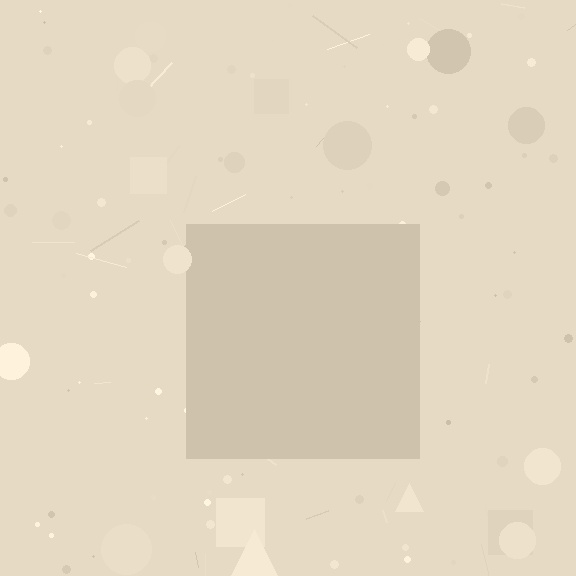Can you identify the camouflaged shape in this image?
The camouflaged shape is a square.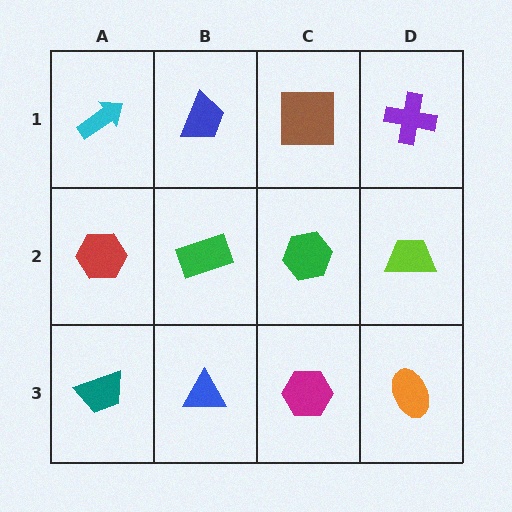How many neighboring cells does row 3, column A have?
2.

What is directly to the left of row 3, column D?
A magenta hexagon.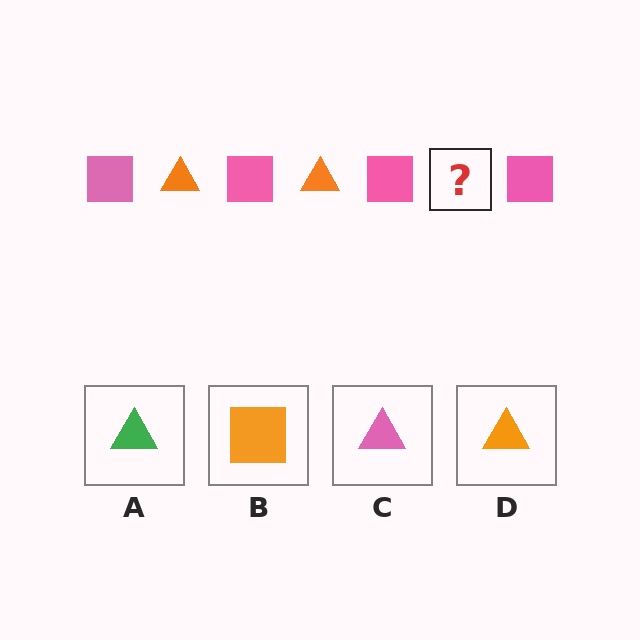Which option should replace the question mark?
Option D.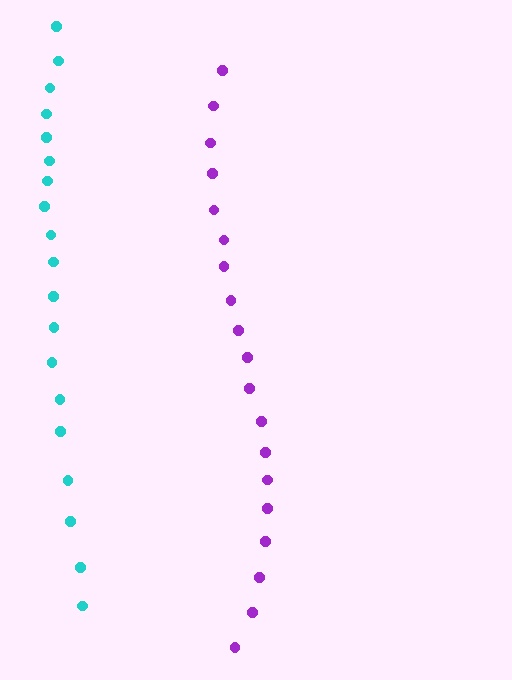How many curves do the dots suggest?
There are 2 distinct paths.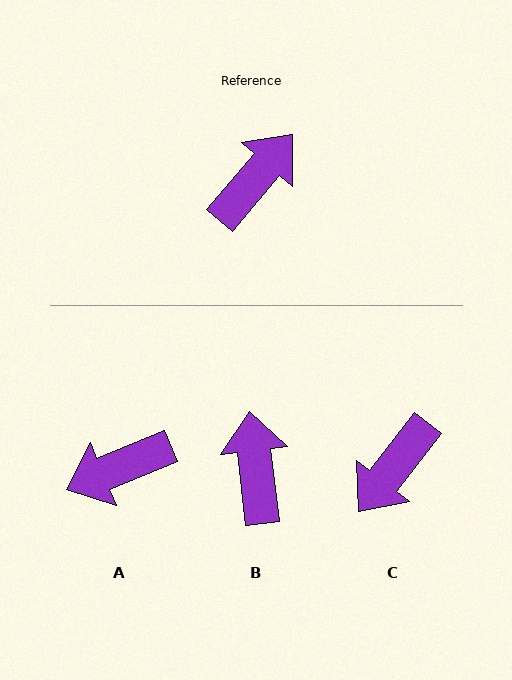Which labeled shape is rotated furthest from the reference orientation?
C, about 178 degrees away.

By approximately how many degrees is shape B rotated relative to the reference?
Approximately 47 degrees counter-clockwise.